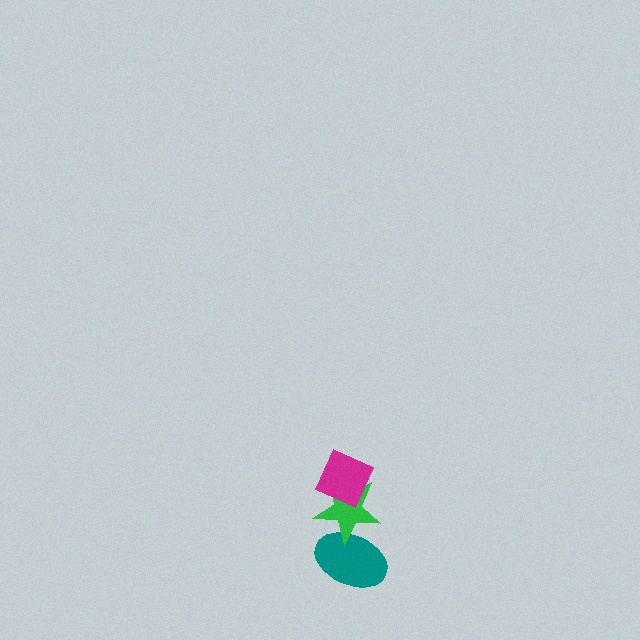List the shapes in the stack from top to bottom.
From top to bottom: the magenta diamond, the green star, the teal ellipse.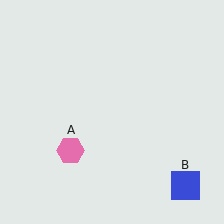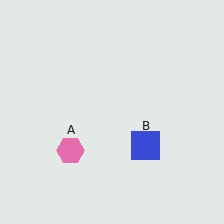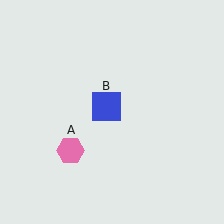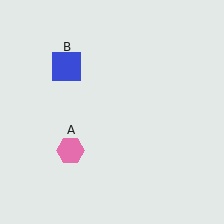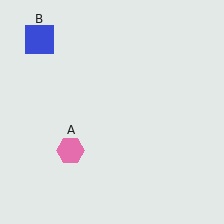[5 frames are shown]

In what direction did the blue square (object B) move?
The blue square (object B) moved up and to the left.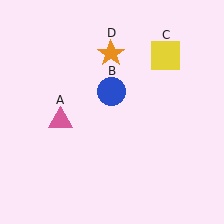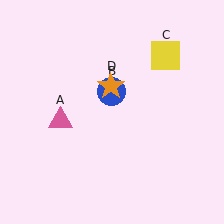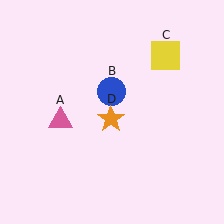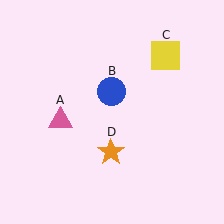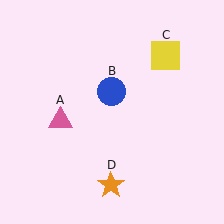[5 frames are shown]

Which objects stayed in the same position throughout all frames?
Pink triangle (object A) and blue circle (object B) and yellow square (object C) remained stationary.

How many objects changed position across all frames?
1 object changed position: orange star (object D).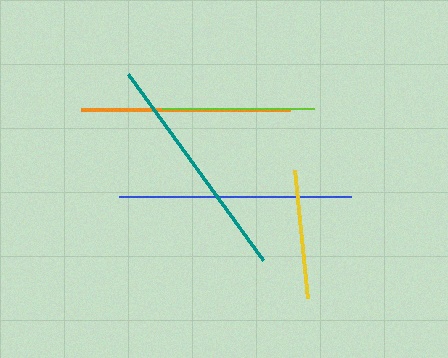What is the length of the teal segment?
The teal segment is approximately 229 pixels long.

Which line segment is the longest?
The blue line is the longest at approximately 232 pixels.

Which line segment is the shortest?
The yellow line is the shortest at approximately 129 pixels.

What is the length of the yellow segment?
The yellow segment is approximately 129 pixels long.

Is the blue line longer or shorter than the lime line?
The blue line is longer than the lime line.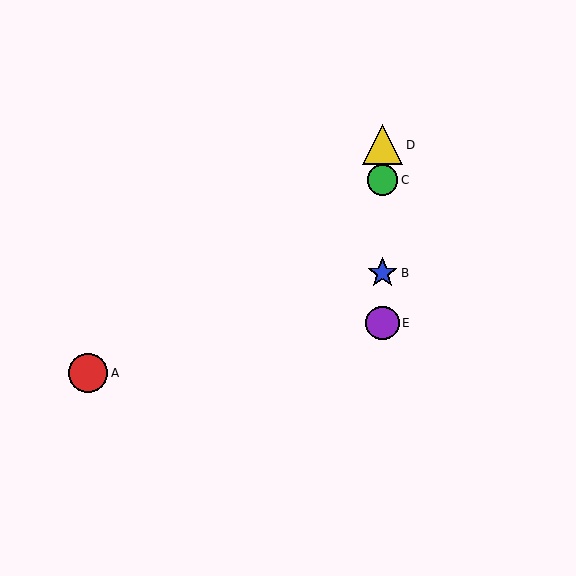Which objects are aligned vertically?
Objects B, C, D, E are aligned vertically.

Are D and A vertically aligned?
No, D is at x≈383 and A is at x≈88.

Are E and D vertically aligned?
Yes, both are at x≈383.